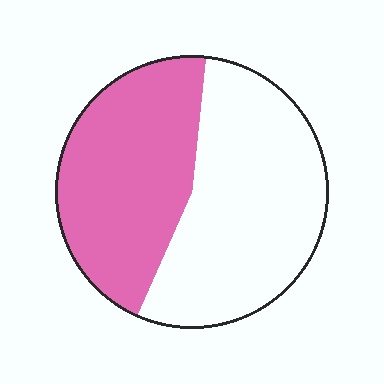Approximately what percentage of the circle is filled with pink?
Approximately 45%.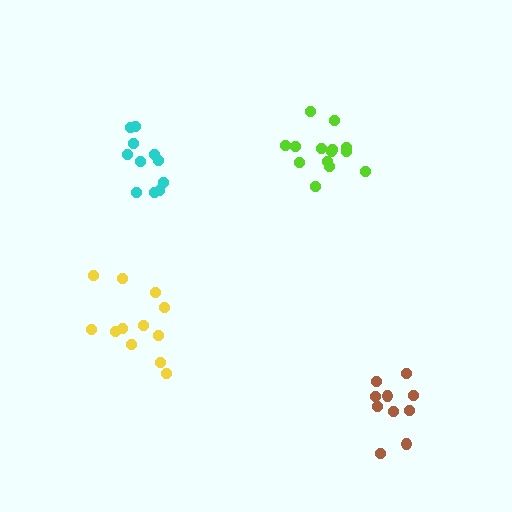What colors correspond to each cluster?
The clusters are colored: yellow, brown, lime, cyan.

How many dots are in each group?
Group 1: 13 dots, Group 2: 10 dots, Group 3: 14 dots, Group 4: 11 dots (48 total).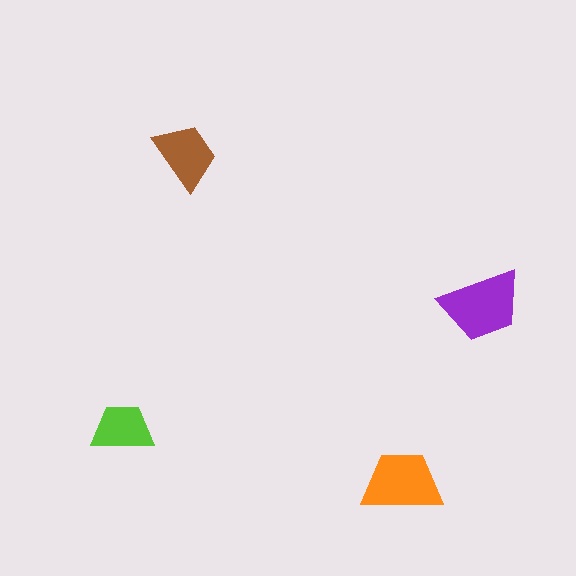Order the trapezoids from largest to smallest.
the purple one, the orange one, the brown one, the lime one.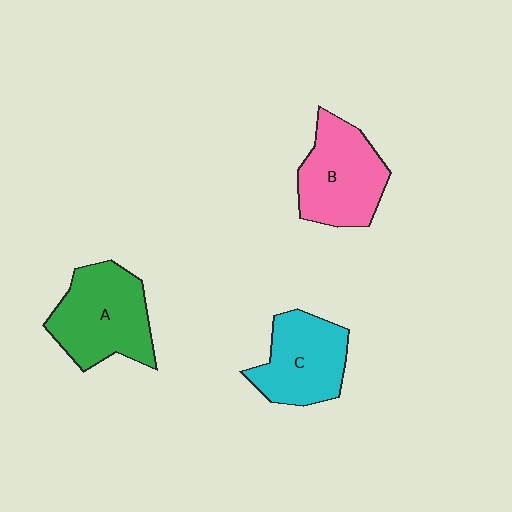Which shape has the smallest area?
Shape C (cyan).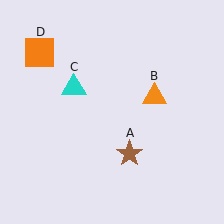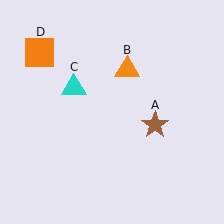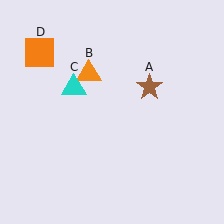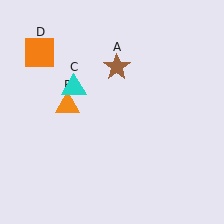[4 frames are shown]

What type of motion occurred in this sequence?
The brown star (object A), orange triangle (object B) rotated counterclockwise around the center of the scene.